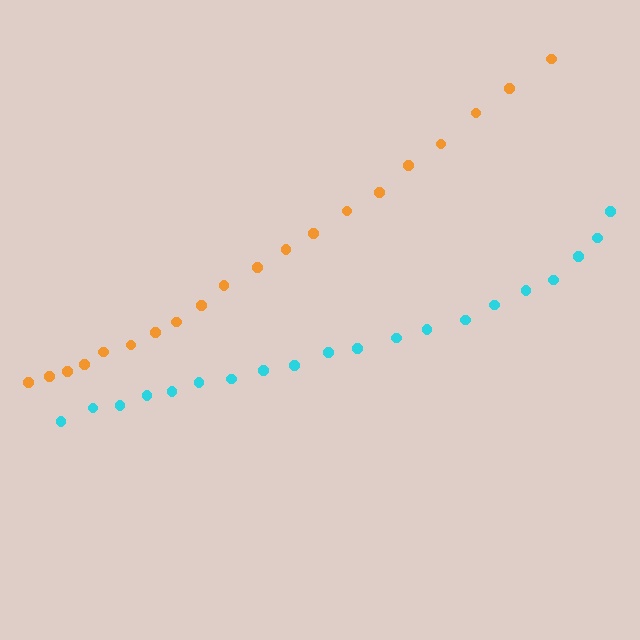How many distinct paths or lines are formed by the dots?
There are 2 distinct paths.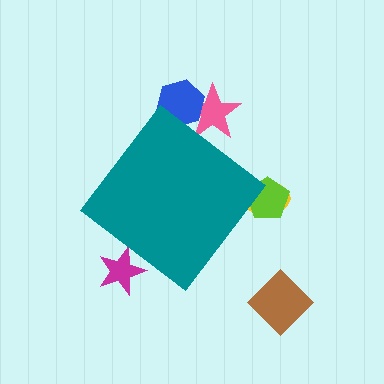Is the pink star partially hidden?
Yes, the pink star is partially hidden behind the teal diamond.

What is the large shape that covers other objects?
A teal diamond.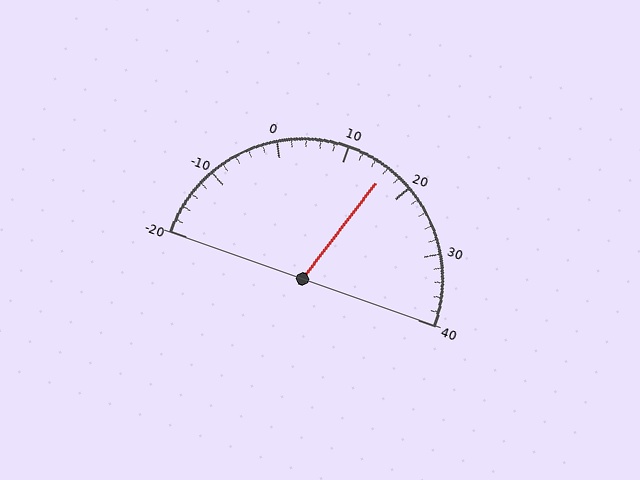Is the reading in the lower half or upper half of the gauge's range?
The reading is in the upper half of the range (-20 to 40).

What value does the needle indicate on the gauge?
The needle indicates approximately 16.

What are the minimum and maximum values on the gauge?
The gauge ranges from -20 to 40.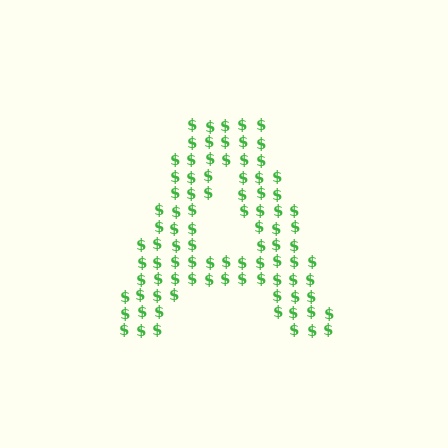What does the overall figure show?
The overall figure shows the letter A.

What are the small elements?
The small elements are dollar signs.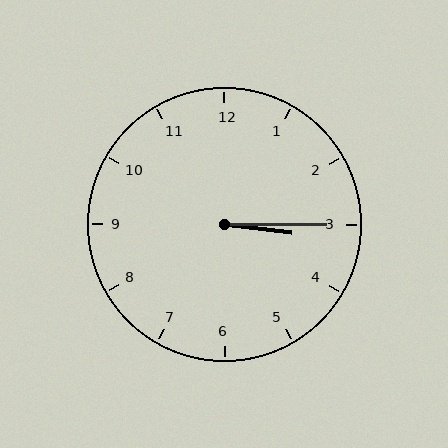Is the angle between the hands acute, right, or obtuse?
It is acute.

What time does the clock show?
3:15.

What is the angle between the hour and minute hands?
Approximately 8 degrees.